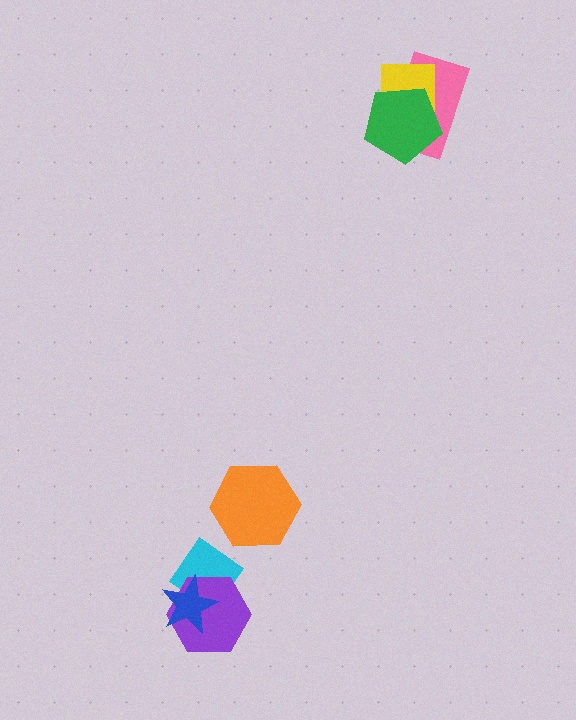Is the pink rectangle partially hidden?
Yes, it is partially covered by another shape.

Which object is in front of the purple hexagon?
The blue star is in front of the purple hexagon.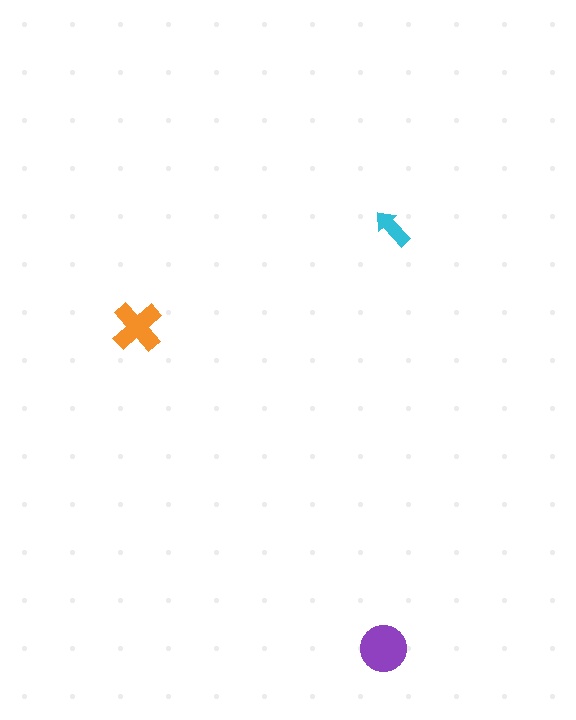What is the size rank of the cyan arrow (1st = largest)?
3rd.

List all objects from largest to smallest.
The purple circle, the orange cross, the cyan arrow.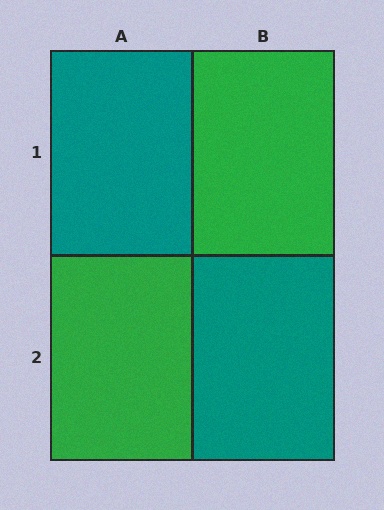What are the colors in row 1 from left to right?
Teal, green.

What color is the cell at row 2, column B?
Teal.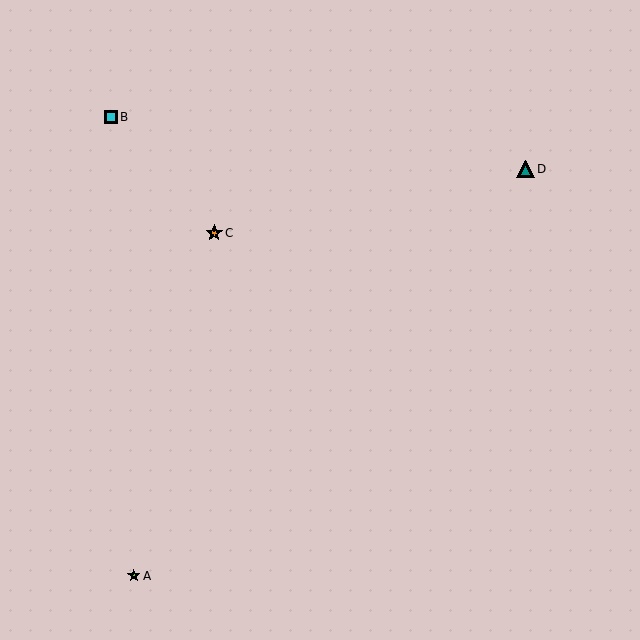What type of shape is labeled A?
Shape A is a lime star.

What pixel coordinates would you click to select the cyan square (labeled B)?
Click at (111, 117) to select the cyan square B.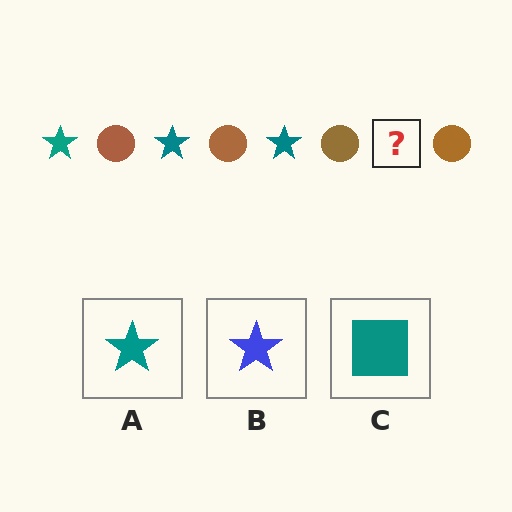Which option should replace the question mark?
Option A.